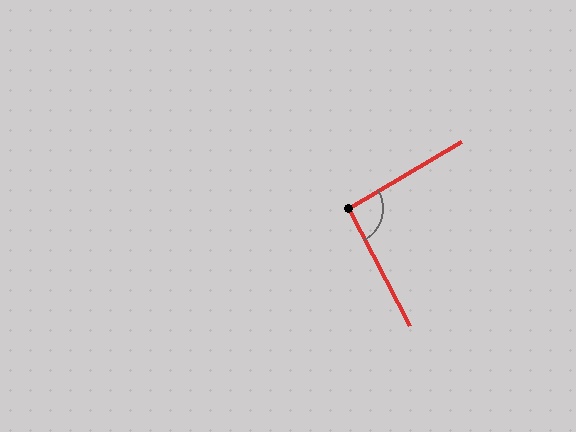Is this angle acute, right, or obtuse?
It is approximately a right angle.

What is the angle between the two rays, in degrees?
Approximately 93 degrees.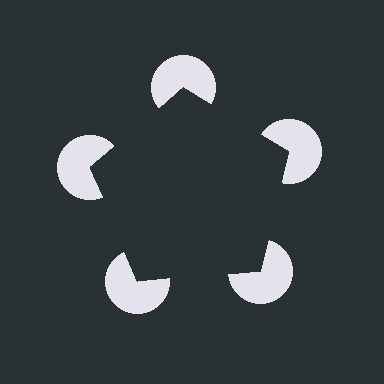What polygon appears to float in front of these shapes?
An illusory pentagon — its edges are inferred from the aligned wedge cuts in the pac-man discs, not physically drawn.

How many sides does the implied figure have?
5 sides.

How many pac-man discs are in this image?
There are 5 — one at each vertex of the illusory pentagon.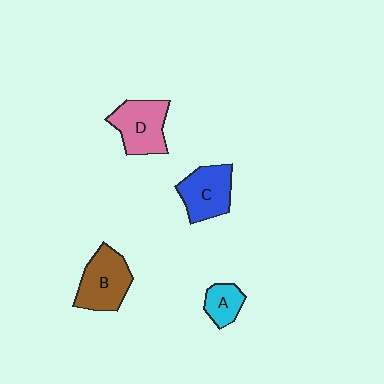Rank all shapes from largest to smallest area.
From largest to smallest: B (brown), D (pink), C (blue), A (cyan).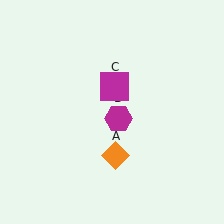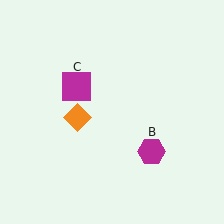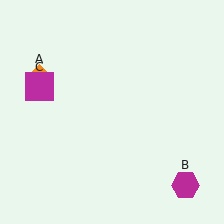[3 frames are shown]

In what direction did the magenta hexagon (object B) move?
The magenta hexagon (object B) moved down and to the right.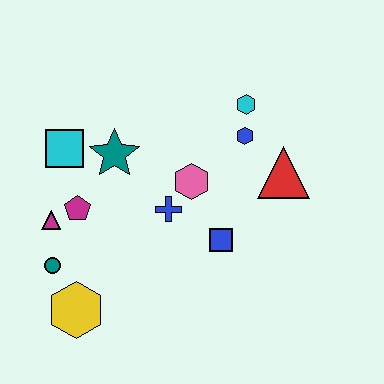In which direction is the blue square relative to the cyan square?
The blue square is to the right of the cyan square.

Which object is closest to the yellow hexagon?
The teal circle is closest to the yellow hexagon.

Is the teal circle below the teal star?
Yes